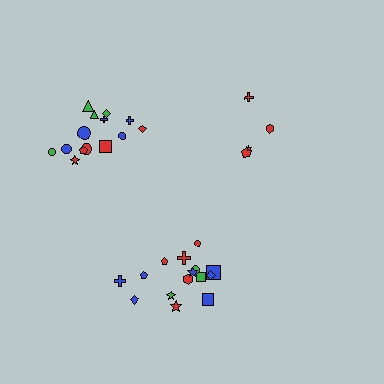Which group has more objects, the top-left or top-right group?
The top-left group.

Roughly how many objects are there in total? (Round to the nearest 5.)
Roughly 35 objects in total.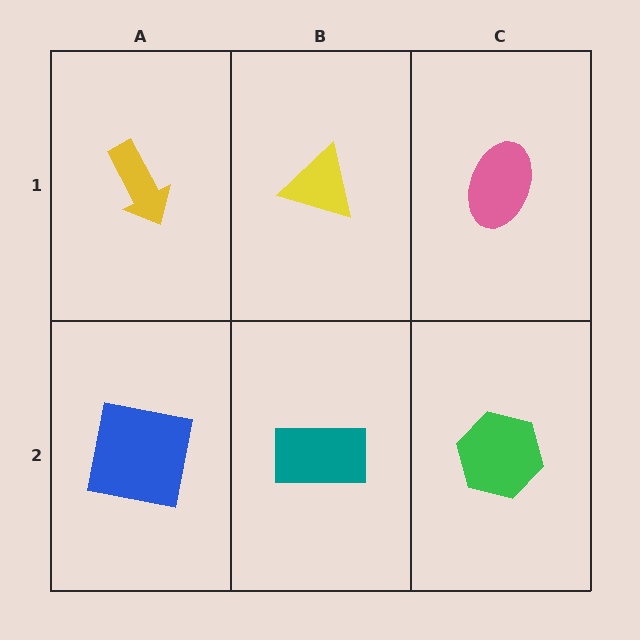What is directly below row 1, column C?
A green hexagon.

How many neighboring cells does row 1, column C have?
2.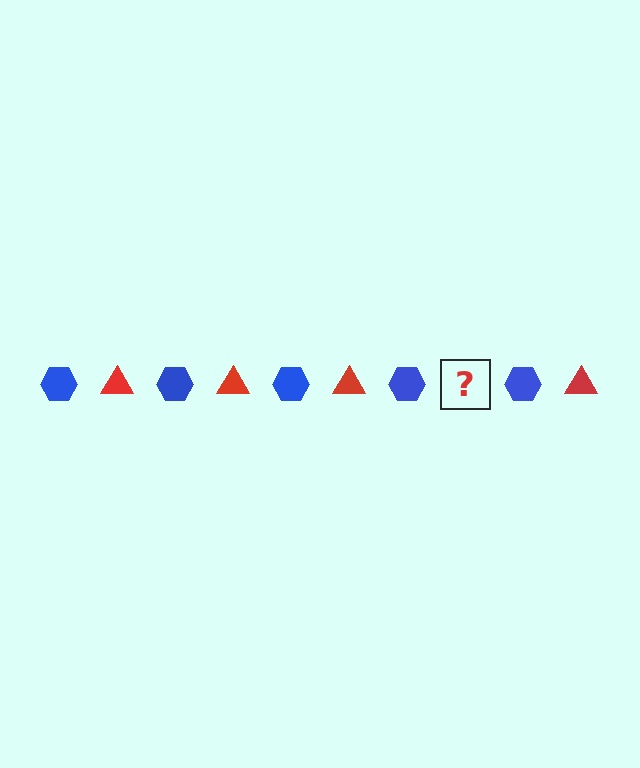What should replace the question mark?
The question mark should be replaced with a red triangle.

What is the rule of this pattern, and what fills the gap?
The rule is that the pattern alternates between blue hexagon and red triangle. The gap should be filled with a red triangle.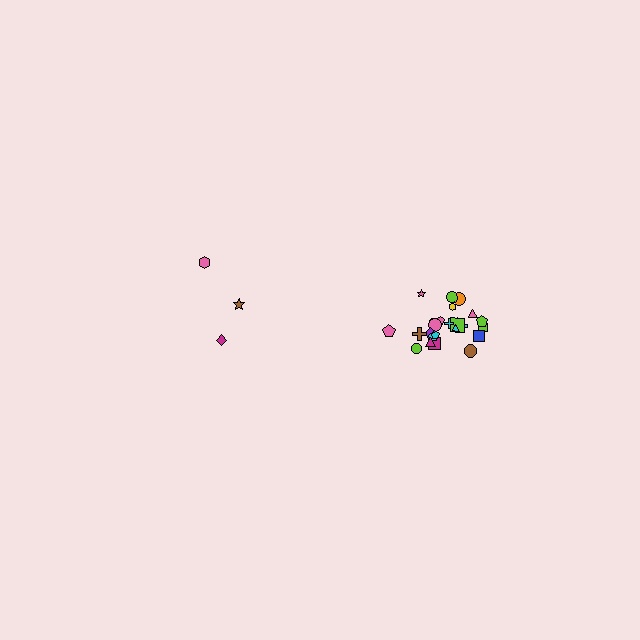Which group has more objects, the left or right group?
The right group.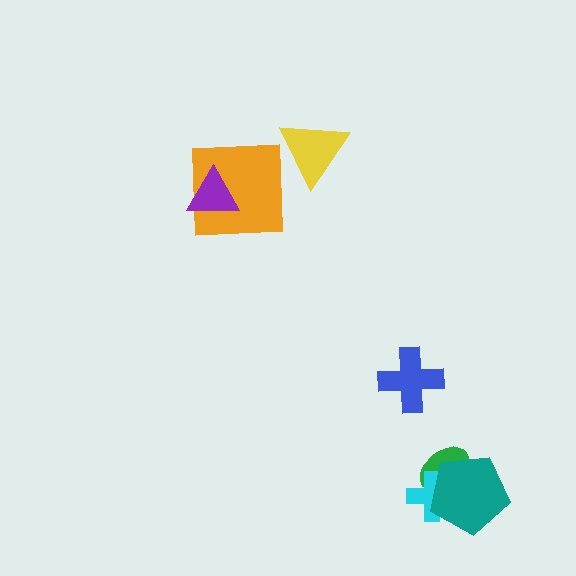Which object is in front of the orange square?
The purple triangle is in front of the orange square.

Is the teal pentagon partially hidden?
No, no other shape covers it.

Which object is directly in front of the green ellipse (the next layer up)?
The cyan cross is directly in front of the green ellipse.